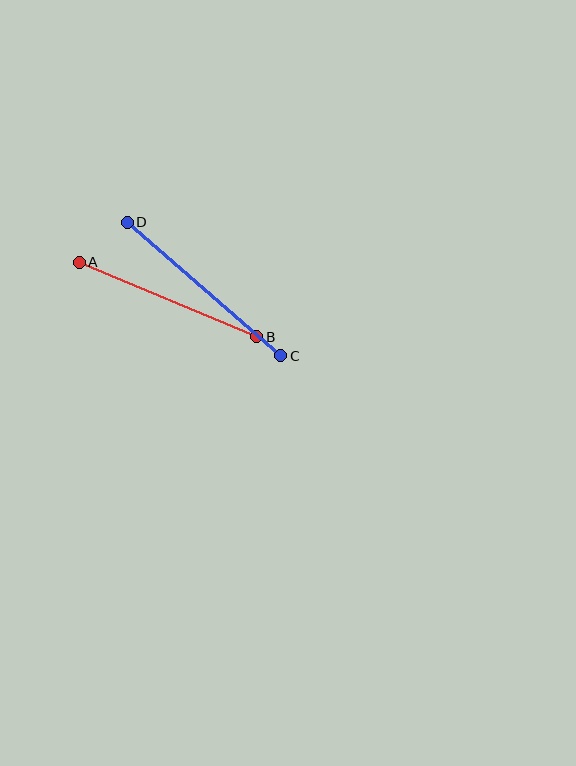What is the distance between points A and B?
The distance is approximately 193 pixels.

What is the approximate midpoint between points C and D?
The midpoint is at approximately (204, 289) pixels.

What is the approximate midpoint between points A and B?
The midpoint is at approximately (168, 300) pixels.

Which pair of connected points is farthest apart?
Points C and D are farthest apart.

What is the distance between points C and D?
The distance is approximately 204 pixels.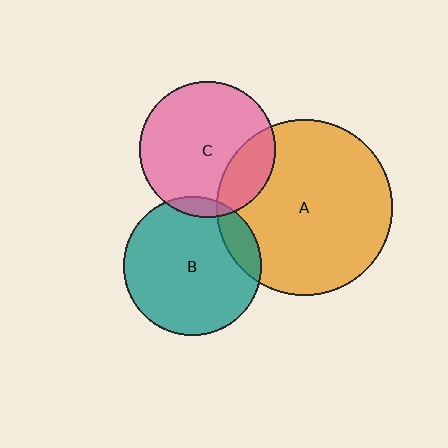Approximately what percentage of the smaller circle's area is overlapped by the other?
Approximately 15%.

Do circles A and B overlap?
Yes.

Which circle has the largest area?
Circle A (orange).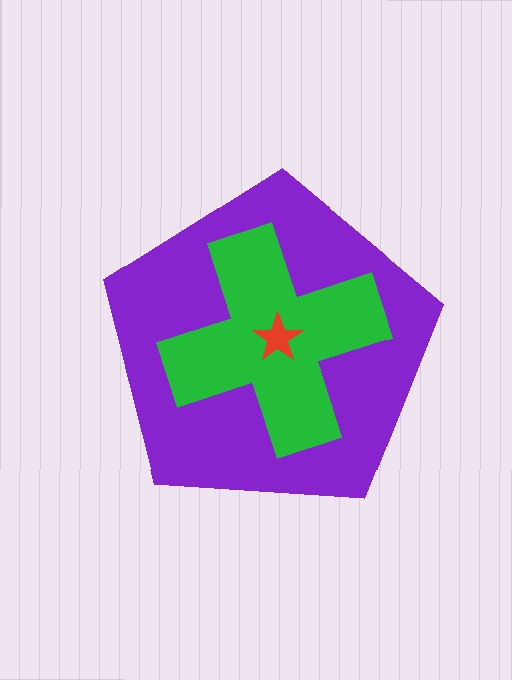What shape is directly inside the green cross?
The red star.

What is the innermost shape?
The red star.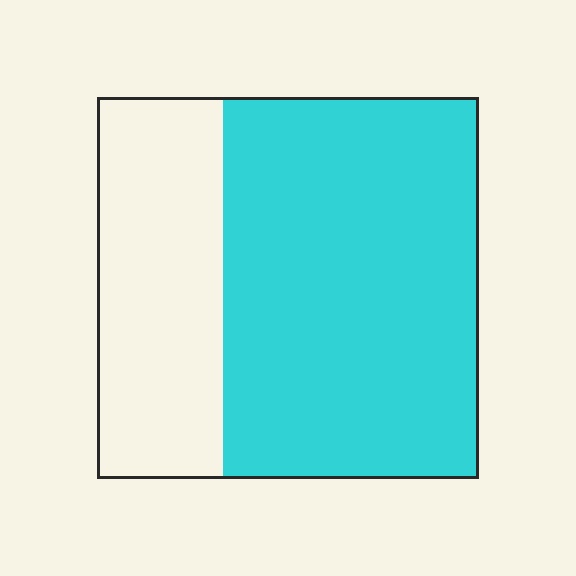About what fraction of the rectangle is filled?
About two thirds (2/3).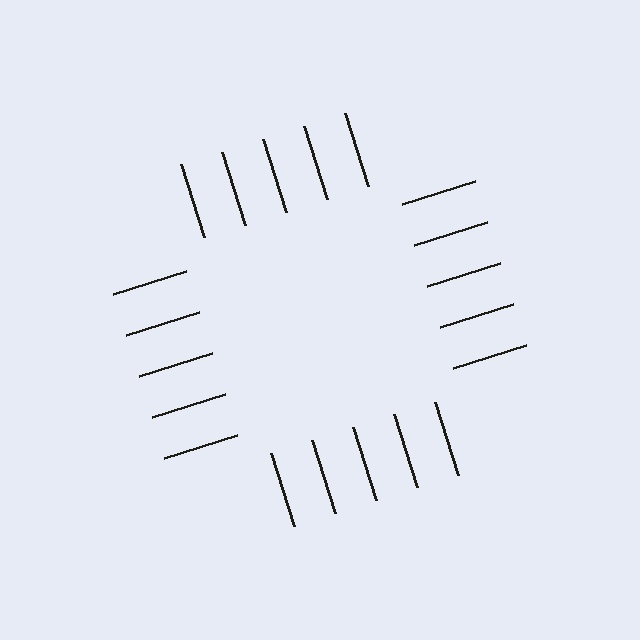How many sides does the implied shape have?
4 sides — the line-ends trace a square.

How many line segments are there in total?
20 — 5 along each of the 4 edges.